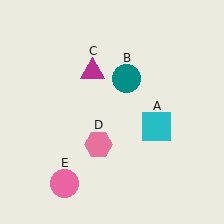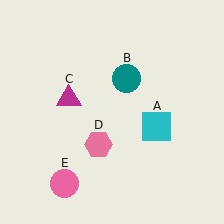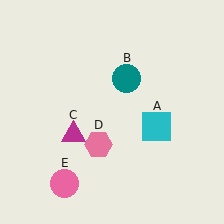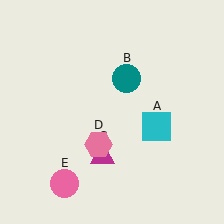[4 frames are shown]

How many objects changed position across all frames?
1 object changed position: magenta triangle (object C).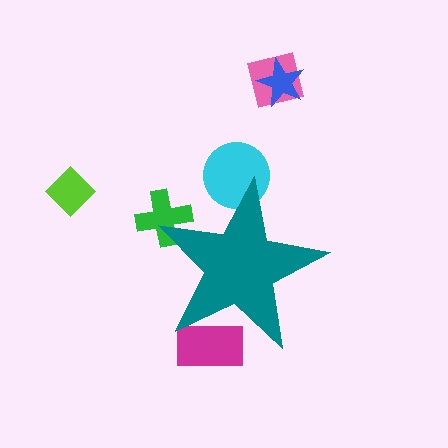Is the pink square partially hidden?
No, the pink square is fully visible.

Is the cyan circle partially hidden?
Yes, the cyan circle is partially hidden behind the teal star.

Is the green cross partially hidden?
Yes, the green cross is partially hidden behind the teal star.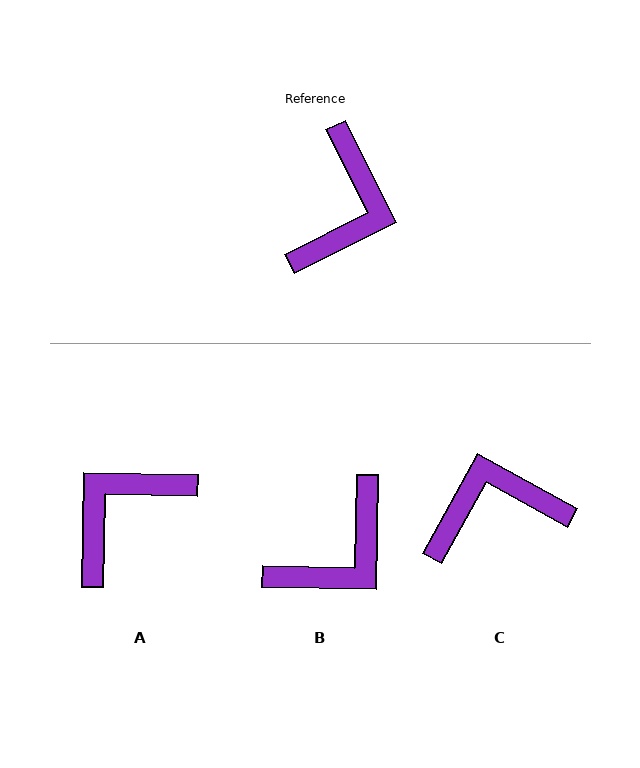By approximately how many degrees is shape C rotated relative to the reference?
Approximately 124 degrees counter-clockwise.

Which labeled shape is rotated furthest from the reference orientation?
A, about 152 degrees away.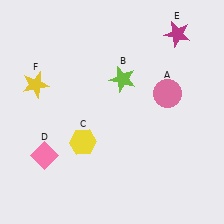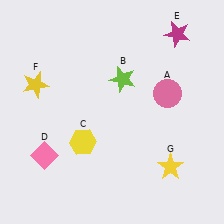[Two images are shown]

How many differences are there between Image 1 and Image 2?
There is 1 difference between the two images.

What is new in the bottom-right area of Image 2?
A yellow star (G) was added in the bottom-right area of Image 2.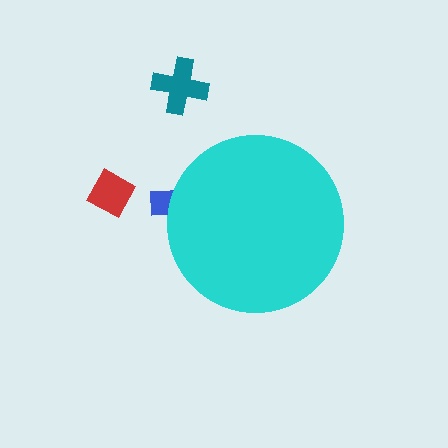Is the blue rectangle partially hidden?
Yes, the blue rectangle is partially hidden behind the cyan circle.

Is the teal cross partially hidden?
No, the teal cross is fully visible.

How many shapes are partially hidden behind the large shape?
1 shape is partially hidden.